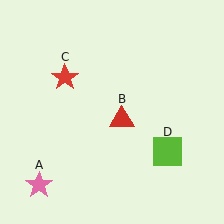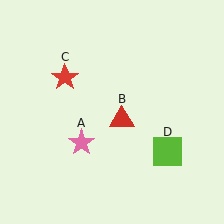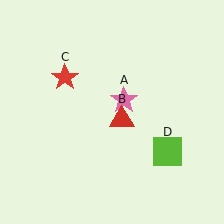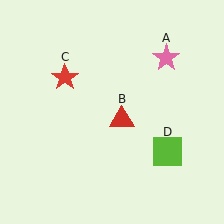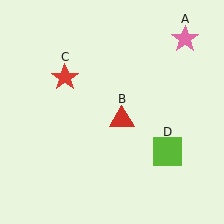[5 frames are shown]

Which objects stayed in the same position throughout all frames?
Red triangle (object B) and red star (object C) and lime square (object D) remained stationary.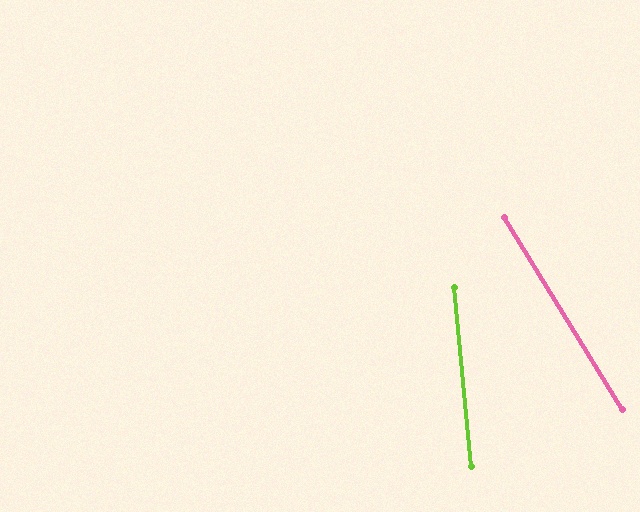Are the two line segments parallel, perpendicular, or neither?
Neither parallel nor perpendicular — they differ by about 26°.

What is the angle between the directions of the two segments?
Approximately 26 degrees.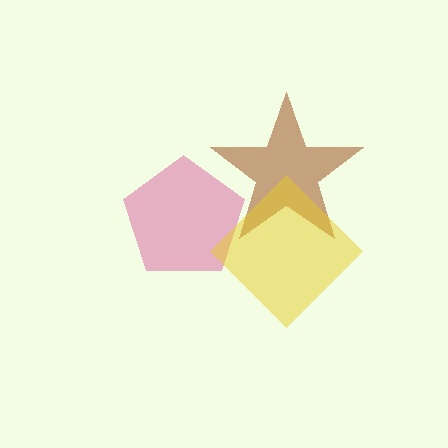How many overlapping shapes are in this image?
There are 3 overlapping shapes in the image.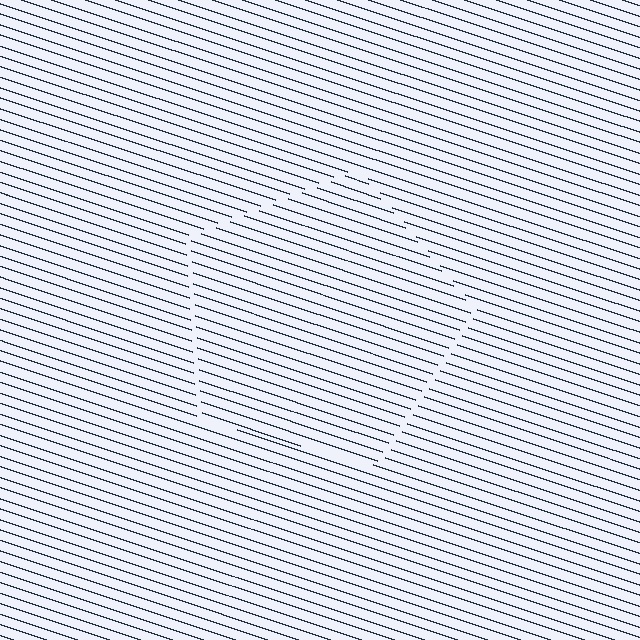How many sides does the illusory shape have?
5 sides — the line-ends trace a pentagon.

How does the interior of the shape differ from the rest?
The interior of the shape contains the same grating, shifted by half a period — the contour is defined by the phase discontinuity where line-ends from the inner and outer gratings abut.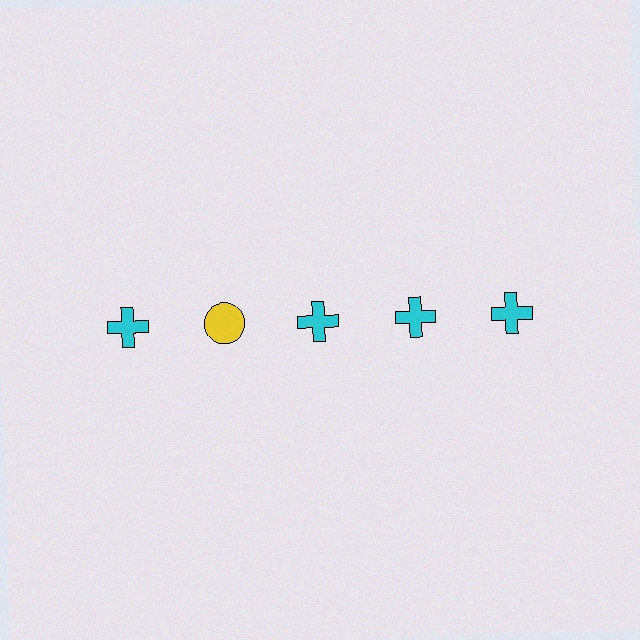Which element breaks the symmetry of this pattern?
The yellow circle in the top row, second from left column breaks the symmetry. All other shapes are cyan crosses.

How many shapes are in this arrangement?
There are 5 shapes arranged in a grid pattern.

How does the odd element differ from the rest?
It differs in both color (yellow instead of cyan) and shape (circle instead of cross).